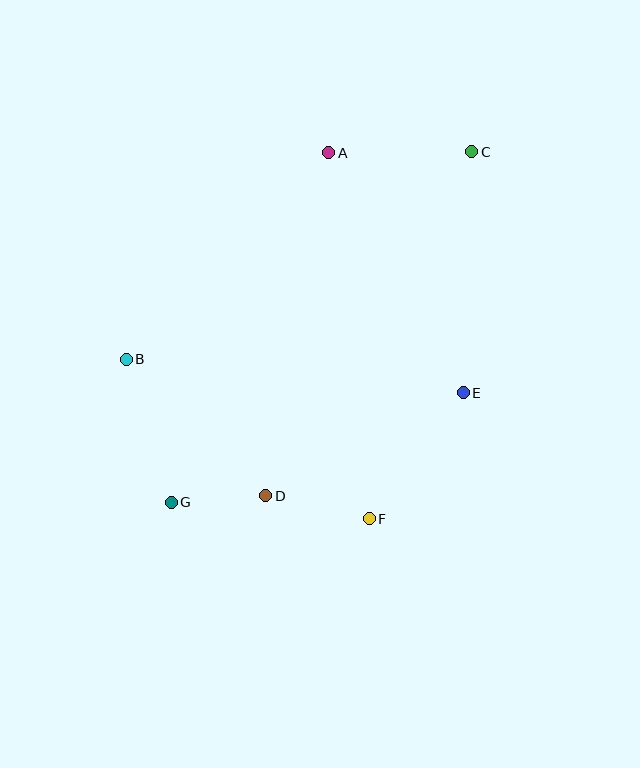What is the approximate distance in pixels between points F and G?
The distance between F and G is approximately 199 pixels.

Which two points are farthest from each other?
Points C and G are farthest from each other.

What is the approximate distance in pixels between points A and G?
The distance between A and G is approximately 383 pixels.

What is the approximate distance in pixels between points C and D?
The distance between C and D is approximately 401 pixels.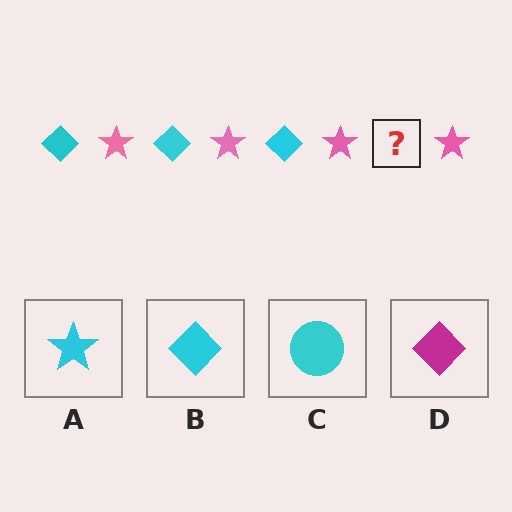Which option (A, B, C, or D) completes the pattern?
B.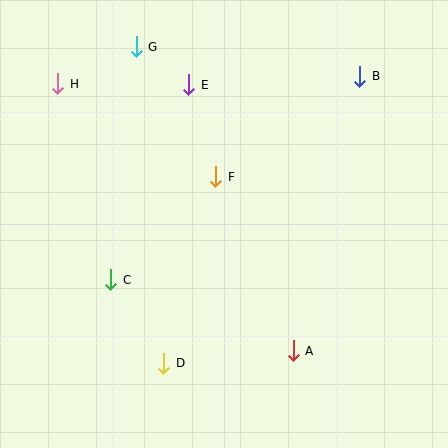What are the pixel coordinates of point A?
Point A is at (293, 351).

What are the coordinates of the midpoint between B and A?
The midpoint between B and A is at (326, 214).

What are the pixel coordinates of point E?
Point E is at (189, 85).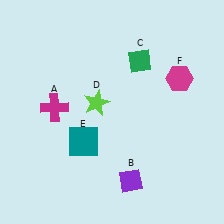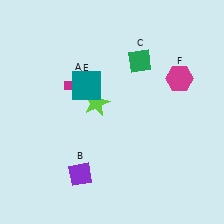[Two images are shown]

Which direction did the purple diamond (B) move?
The purple diamond (B) moved left.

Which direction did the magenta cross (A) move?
The magenta cross (A) moved right.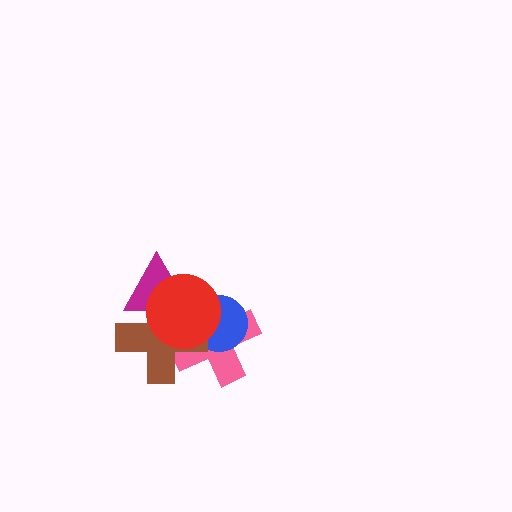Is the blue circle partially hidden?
Yes, it is partially covered by another shape.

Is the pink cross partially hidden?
Yes, it is partially covered by another shape.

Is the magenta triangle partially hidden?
Yes, it is partially covered by another shape.